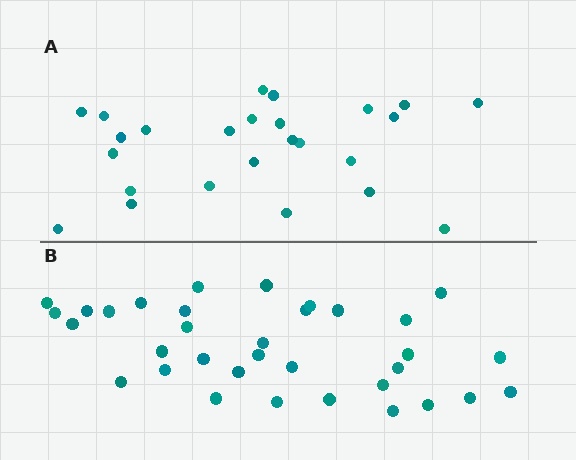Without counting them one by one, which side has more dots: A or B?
Region B (the bottom region) has more dots.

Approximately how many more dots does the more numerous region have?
Region B has roughly 8 or so more dots than region A.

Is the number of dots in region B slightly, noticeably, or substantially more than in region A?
Region B has noticeably more, but not dramatically so. The ratio is roughly 1.4 to 1.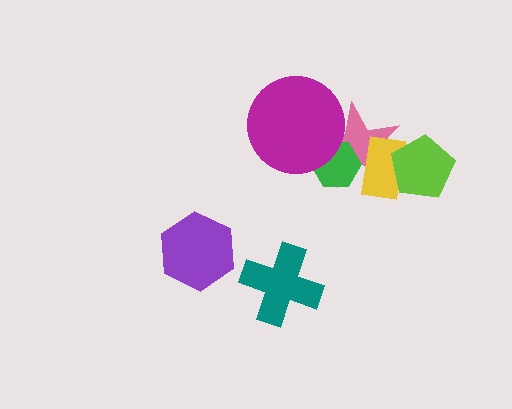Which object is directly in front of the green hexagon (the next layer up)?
The yellow rectangle is directly in front of the green hexagon.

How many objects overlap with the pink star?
4 objects overlap with the pink star.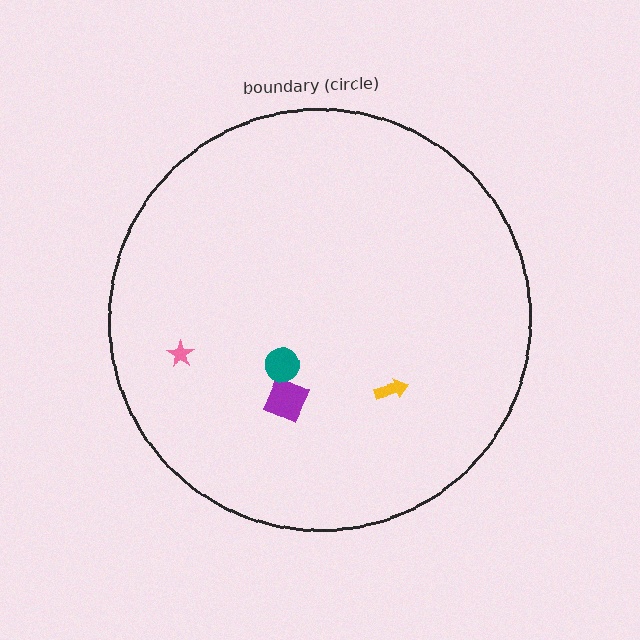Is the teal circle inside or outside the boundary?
Inside.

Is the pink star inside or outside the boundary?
Inside.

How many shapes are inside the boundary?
4 inside, 0 outside.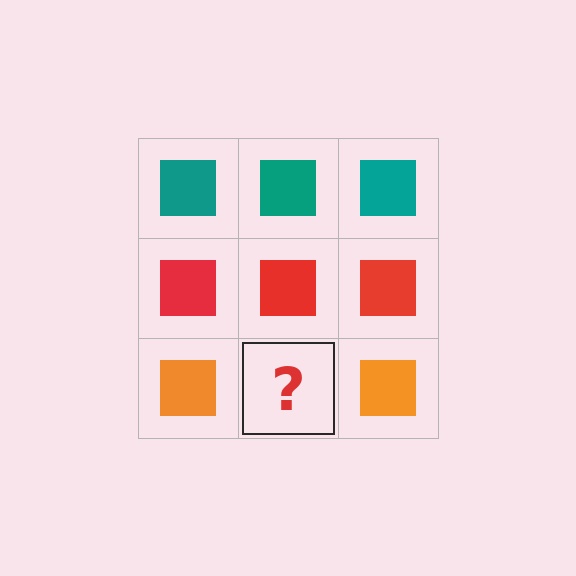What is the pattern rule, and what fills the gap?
The rule is that each row has a consistent color. The gap should be filled with an orange square.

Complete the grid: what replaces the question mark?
The question mark should be replaced with an orange square.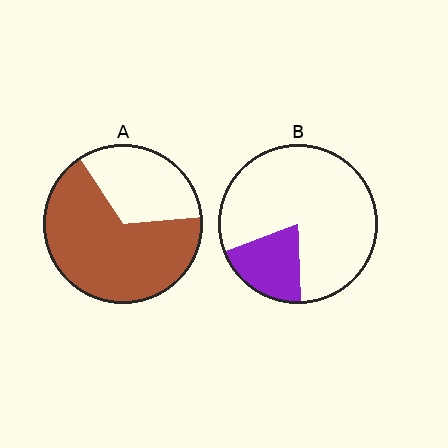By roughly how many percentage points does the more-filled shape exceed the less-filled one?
By roughly 45 percentage points (A over B).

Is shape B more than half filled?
No.